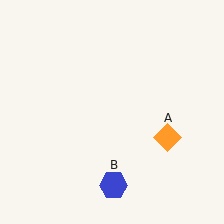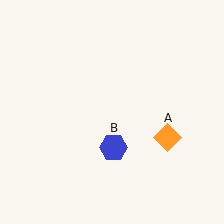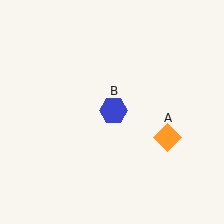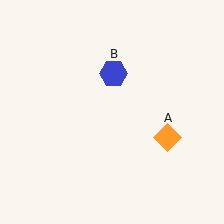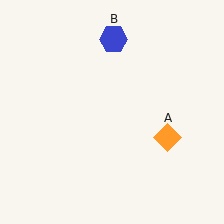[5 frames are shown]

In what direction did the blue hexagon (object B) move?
The blue hexagon (object B) moved up.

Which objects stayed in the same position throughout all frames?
Orange diamond (object A) remained stationary.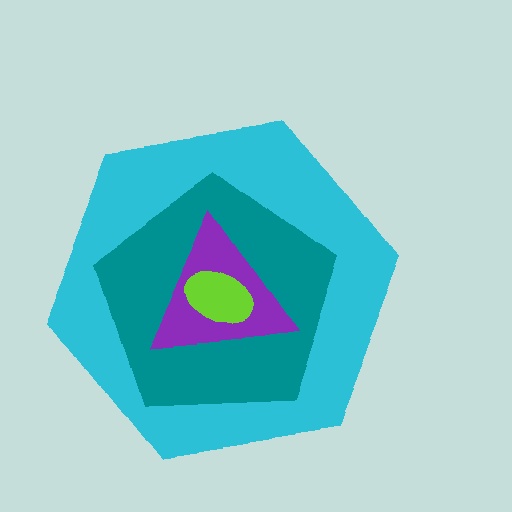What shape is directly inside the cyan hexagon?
The teal pentagon.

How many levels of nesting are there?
4.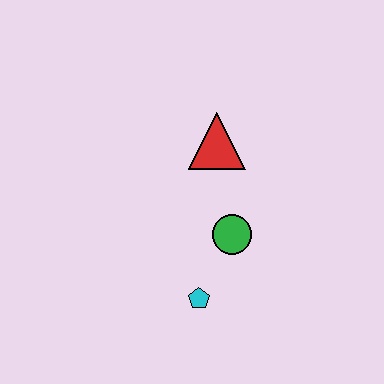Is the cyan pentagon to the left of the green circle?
Yes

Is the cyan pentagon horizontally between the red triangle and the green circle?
No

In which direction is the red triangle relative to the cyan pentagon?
The red triangle is above the cyan pentagon.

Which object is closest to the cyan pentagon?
The green circle is closest to the cyan pentagon.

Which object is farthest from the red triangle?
The cyan pentagon is farthest from the red triangle.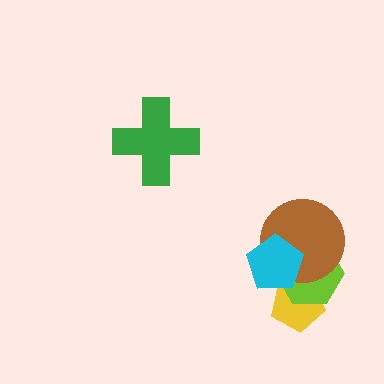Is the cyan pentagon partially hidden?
No, no other shape covers it.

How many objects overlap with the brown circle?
2 objects overlap with the brown circle.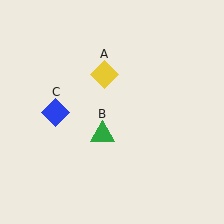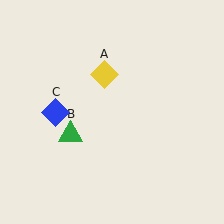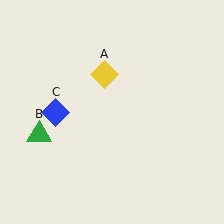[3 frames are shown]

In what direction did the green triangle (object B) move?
The green triangle (object B) moved left.